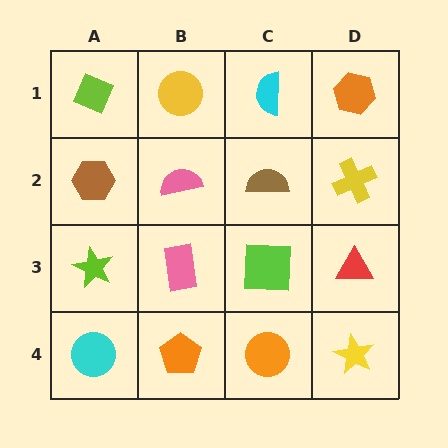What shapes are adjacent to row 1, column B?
A pink semicircle (row 2, column B), a lime diamond (row 1, column A), a cyan semicircle (row 1, column C).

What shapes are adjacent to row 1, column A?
A brown hexagon (row 2, column A), a yellow circle (row 1, column B).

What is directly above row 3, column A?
A brown hexagon.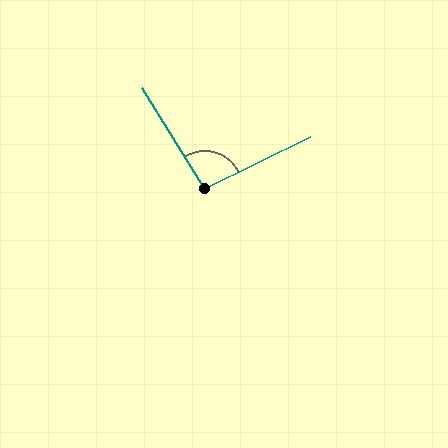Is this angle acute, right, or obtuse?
It is obtuse.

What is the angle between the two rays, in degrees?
Approximately 96 degrees.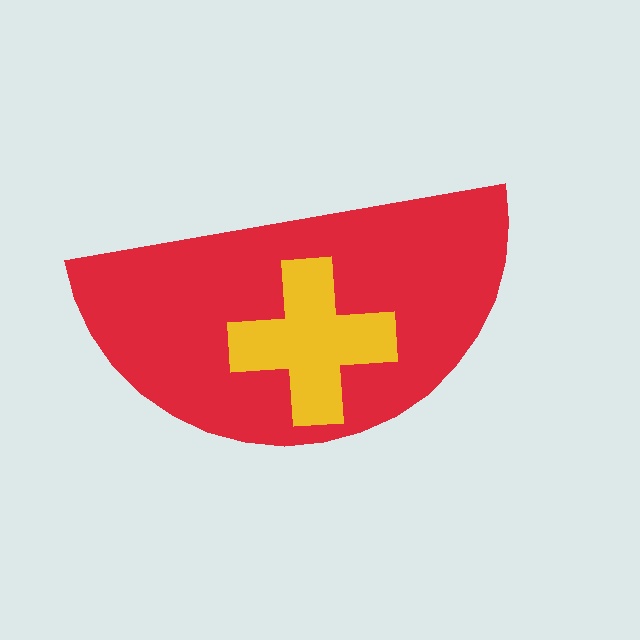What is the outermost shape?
The red semicircle.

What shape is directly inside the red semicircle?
The yellow cross.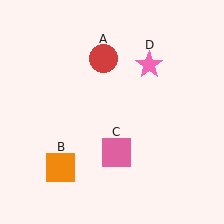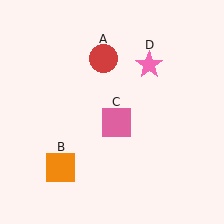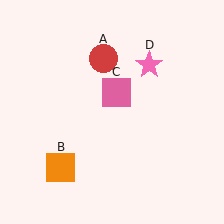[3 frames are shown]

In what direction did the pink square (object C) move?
The pink square (object C) moved up.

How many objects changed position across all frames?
1 object changed position: pink square (object C).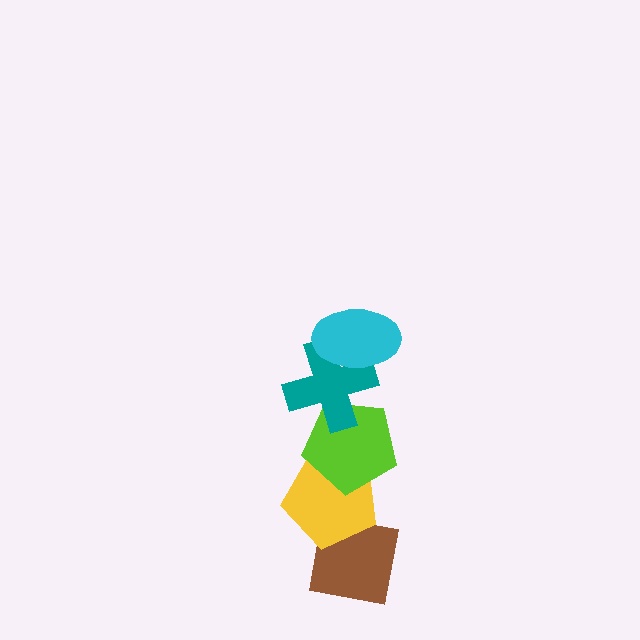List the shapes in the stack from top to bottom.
From top to bottom: the cyan ellipse, the teal cross, the lime pentagon, the yellow pentagon, the brown square.